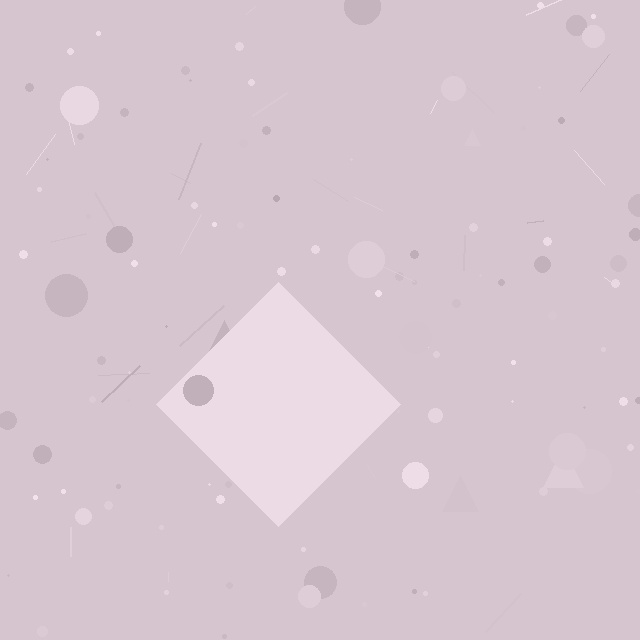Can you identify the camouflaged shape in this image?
The camouflaged shape is a diamond.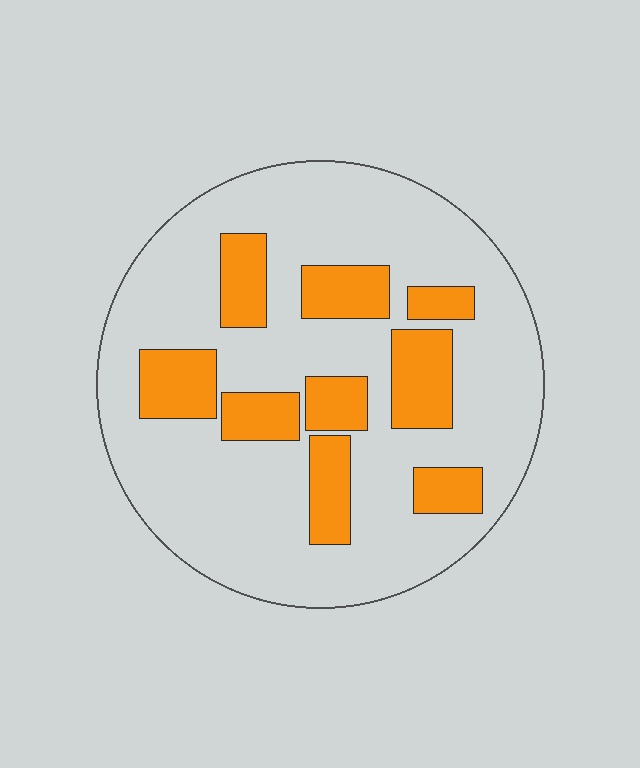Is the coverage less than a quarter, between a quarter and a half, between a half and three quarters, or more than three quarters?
Less than a quarter.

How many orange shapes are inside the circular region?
9.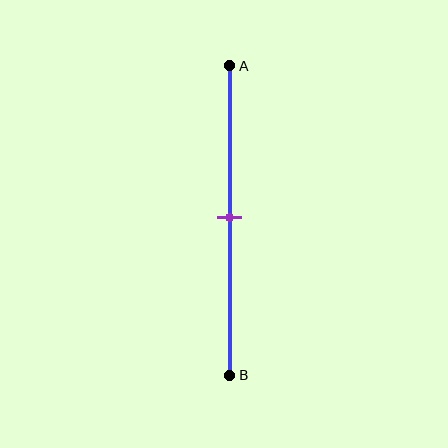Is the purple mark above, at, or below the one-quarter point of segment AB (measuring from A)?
The purple mark is below the one-quarter point of segment AB.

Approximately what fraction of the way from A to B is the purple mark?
The purple mark is approximately 50% of the way from A to B.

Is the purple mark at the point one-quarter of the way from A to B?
No, the mark is at about 50% from A, not at the 25% one-quarter point.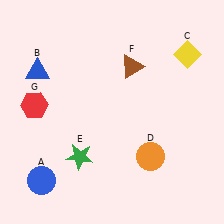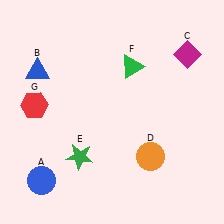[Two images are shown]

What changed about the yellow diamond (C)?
In Image 1, C is yellow. In Image 2, it changed to magenta.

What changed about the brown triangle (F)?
In Image 1, F is brown. In Image 2, it changed to green.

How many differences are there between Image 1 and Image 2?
There are 2 differences between the two images.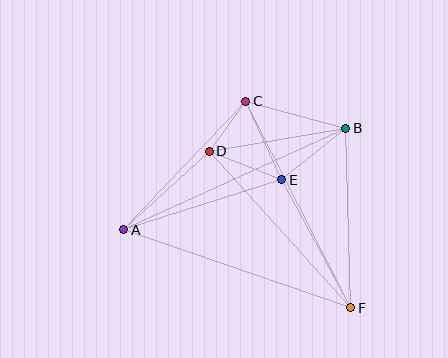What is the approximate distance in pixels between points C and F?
The distance between C and F is approximately 232 pixels.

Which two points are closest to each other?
Points C and D are closest to each other.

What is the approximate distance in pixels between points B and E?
The distance between B and E is approximately 82 pixels.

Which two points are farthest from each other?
Points A and B are farthest from each other.